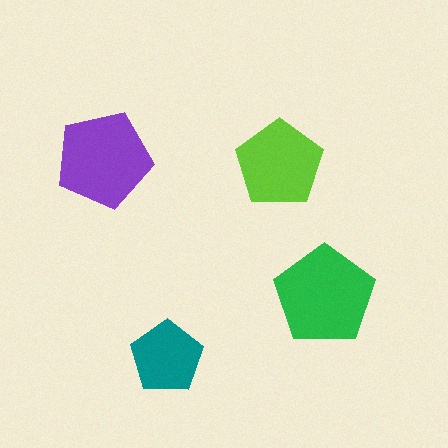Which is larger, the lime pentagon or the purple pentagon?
The purple one.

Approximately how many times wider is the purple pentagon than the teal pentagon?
About 1.5 times wider.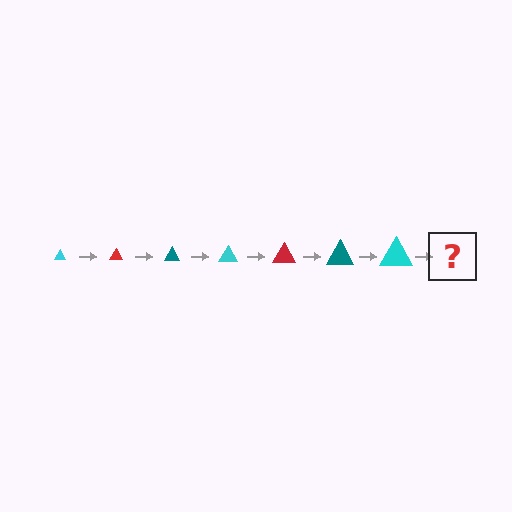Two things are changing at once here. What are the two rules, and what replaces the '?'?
The two rules are that the triangle grows larger each step and the color cycles through cyan, red, and teal. The '?' should be a red triangle, larger than the previous one.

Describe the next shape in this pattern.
It should be a red triangle, larger than the previous one.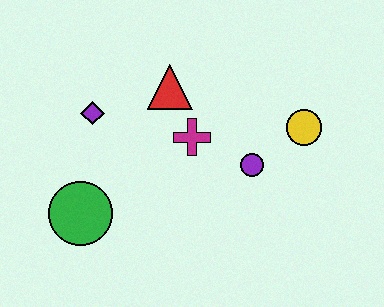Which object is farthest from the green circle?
The yellow circle is farthest from the green circle.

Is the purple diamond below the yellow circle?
No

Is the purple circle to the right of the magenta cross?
Yes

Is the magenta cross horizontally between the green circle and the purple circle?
Yes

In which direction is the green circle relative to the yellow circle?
The green circle is to the left of the yellow circle.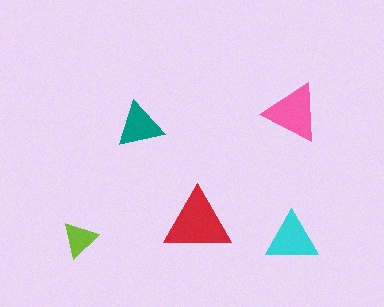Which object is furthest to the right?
The pink triangle is rightmost.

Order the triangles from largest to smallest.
the red one, the pink one, the cyan one, the teal one, the lime one.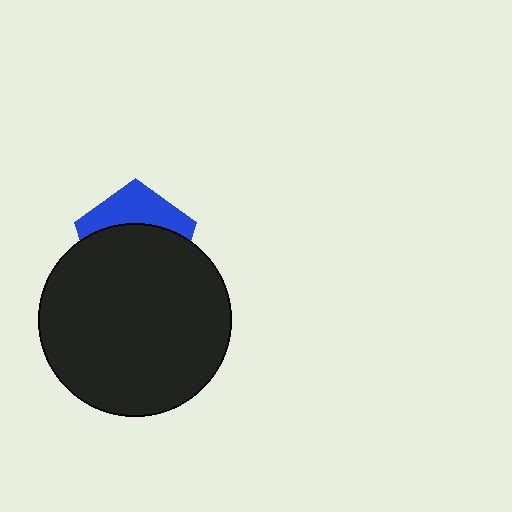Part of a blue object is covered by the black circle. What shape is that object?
It is a pentagon.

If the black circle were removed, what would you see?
You would see the complete blue pentagon.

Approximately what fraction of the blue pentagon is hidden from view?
Roughly 65% of the blue pentagon is hidden behind the black circle.